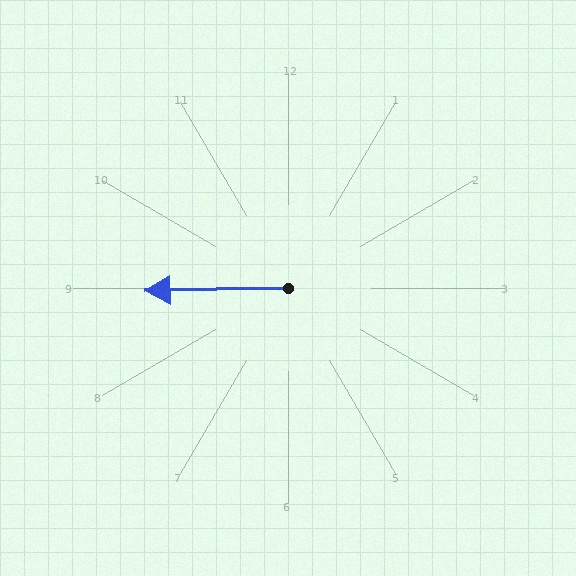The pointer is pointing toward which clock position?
Roughly 9 o'clock.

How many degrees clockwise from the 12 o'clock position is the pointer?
Approximately 269 degrees.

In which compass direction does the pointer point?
West.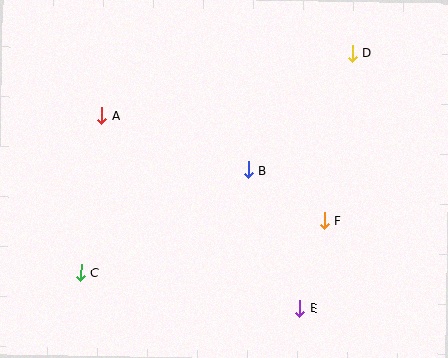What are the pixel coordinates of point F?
Point F is at (325, 220).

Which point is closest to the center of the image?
Point B at (248, 170) is closest to the center.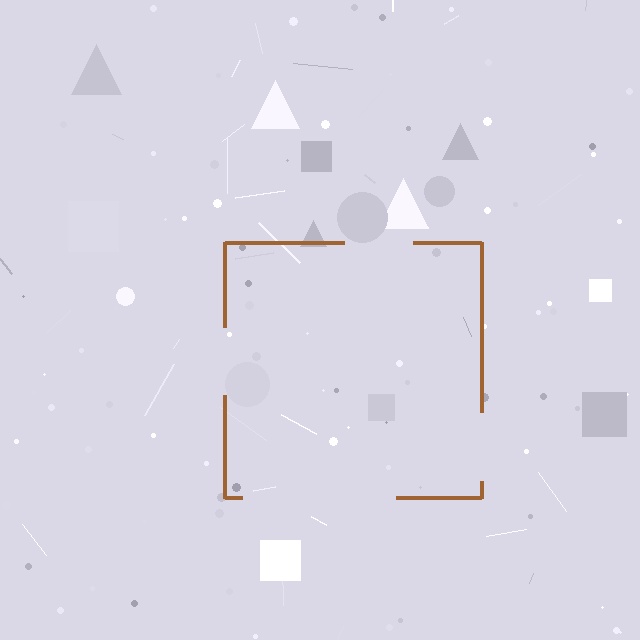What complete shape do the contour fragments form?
The contour fragments form a square.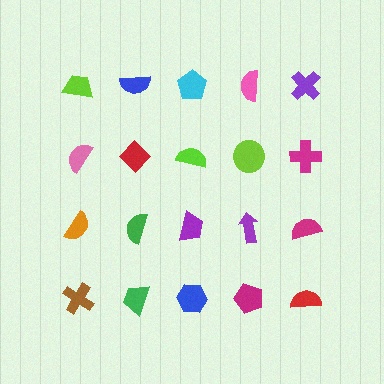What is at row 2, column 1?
A pink semicircle.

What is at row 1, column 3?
A cyan pentagon.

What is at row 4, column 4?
A magenta pentagon.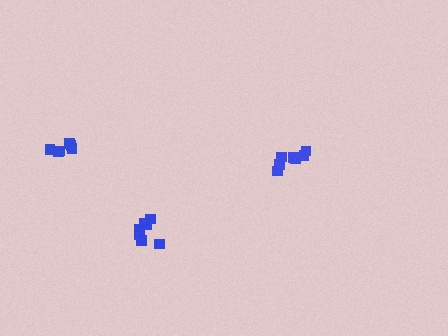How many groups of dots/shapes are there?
There are 3 groups.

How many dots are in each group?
Group 1: 7 dots, Group 2: 7 dots, Group 3: 6 dots (20 total).